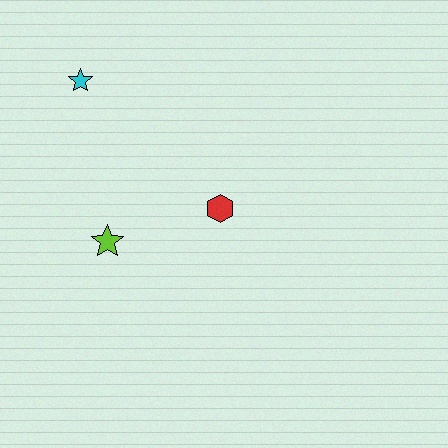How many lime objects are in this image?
There is 1 lime object.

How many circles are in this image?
There are no circles.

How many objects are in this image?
There are 3 objects.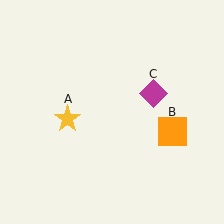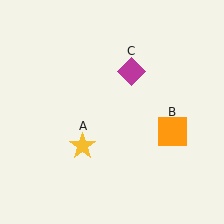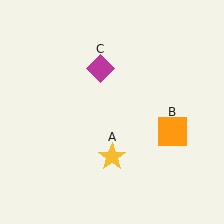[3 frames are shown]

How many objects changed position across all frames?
2 objects changed position: yellow star (object A), magenta diamond (object C).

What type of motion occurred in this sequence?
The yellow star (object A), magenta diamond (object C) rotated counterclockwise around the center of the scene.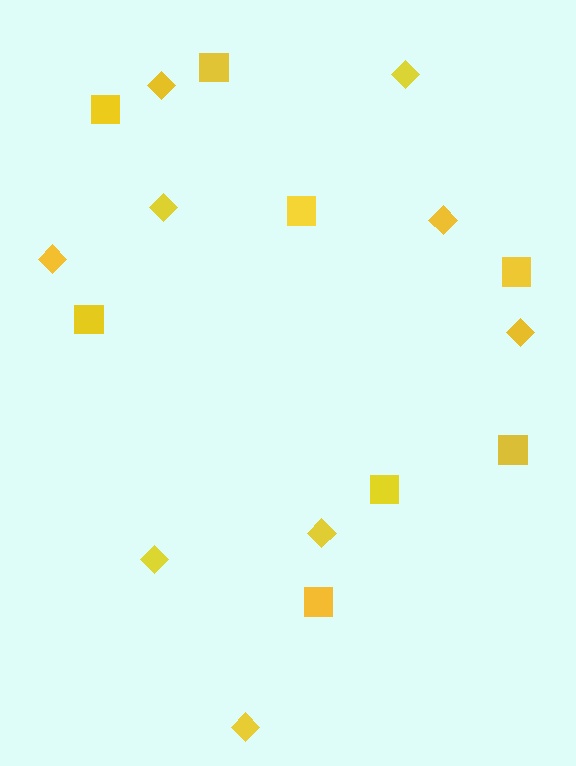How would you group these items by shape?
There are 2 groups: one group of diamonds (9) and one group of squares (8).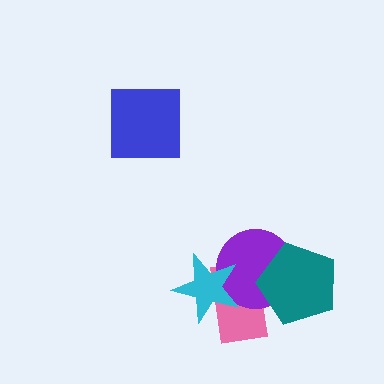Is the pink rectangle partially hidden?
Yes, it is partially covered by another shape.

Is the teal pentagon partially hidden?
No, no other shape covers it.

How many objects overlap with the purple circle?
3 objects overlap with the purple circle.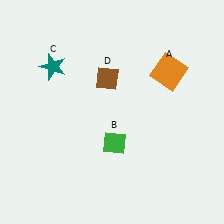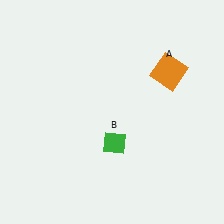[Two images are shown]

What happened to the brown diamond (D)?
The brown diamond (D) was removed in Image 2. It was in the top-left area of Image 1.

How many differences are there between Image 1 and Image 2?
There are 2 differences between the two images.